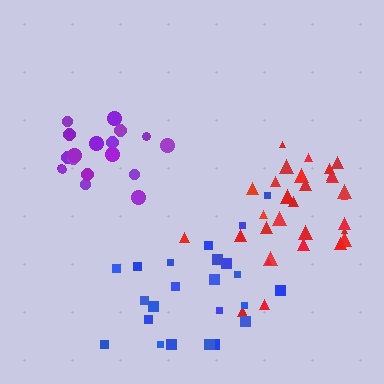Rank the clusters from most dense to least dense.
blue, purple, red.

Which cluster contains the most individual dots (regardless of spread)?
Red (30).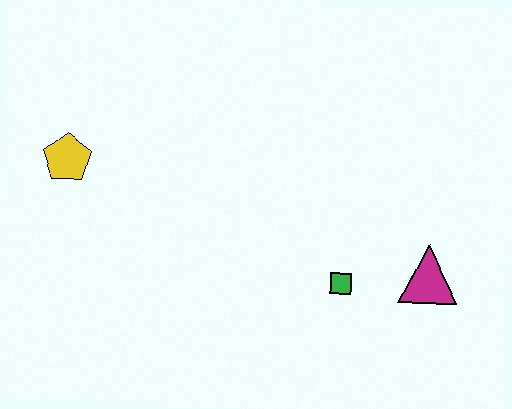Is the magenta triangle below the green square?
No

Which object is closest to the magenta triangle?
The green square is closest to the magenta triangle.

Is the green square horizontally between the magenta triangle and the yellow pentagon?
Yes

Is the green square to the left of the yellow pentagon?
No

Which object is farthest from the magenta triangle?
The yellow pentagon is farthest from the magenta triangle.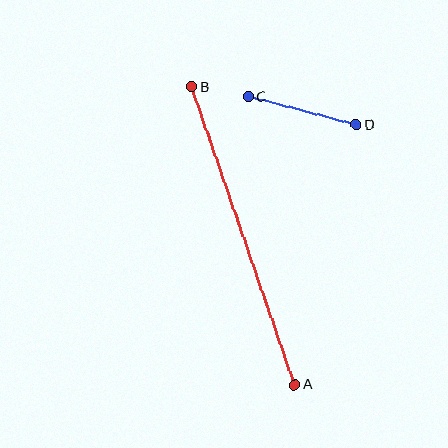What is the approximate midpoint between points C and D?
The midpoint is at approximately (302, 111) pixels.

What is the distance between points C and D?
The distance is approximately 111 pixels.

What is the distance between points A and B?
The distance is approximately 316 pixels.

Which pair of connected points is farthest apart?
Points A and B are farthest apart.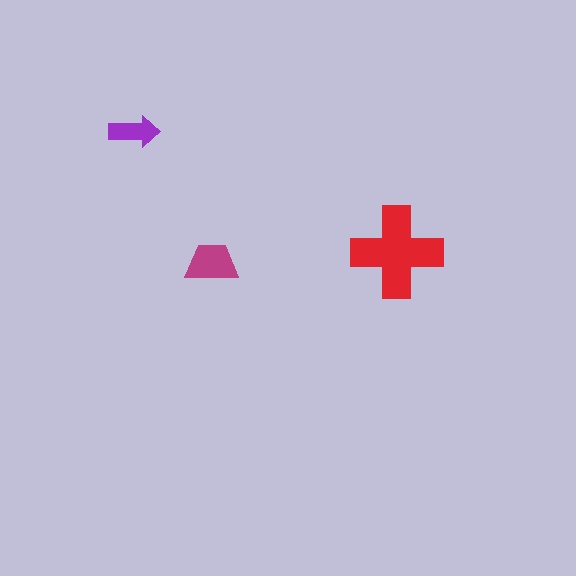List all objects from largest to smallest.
The red cross, the magenta trapezoid, the purple arrow.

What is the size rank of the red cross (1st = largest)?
1st.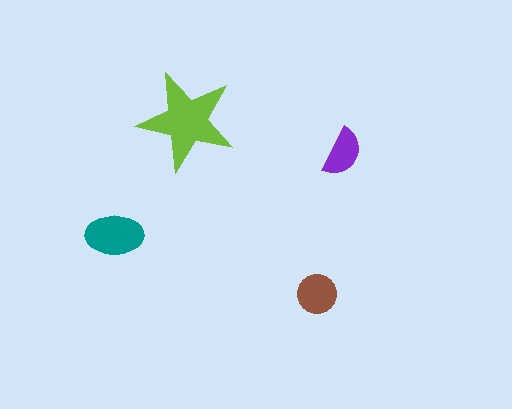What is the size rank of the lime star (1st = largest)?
1st.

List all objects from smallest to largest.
The purple semicircle, the brown circle, the teal ellipse, the lime star.